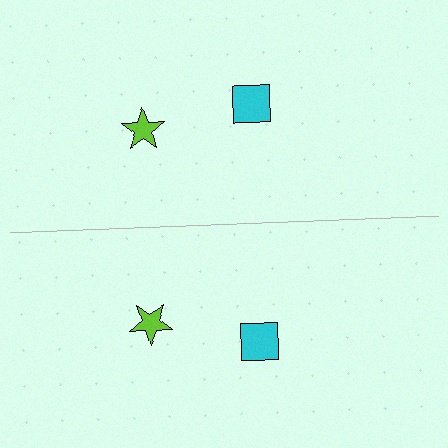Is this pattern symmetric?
Yes, this pattern has bilateral (reflection) symmetry.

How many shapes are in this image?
There are 4 shapes in this image.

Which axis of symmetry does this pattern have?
The pattern has a horizontal axis of symmetry running through the center of the image.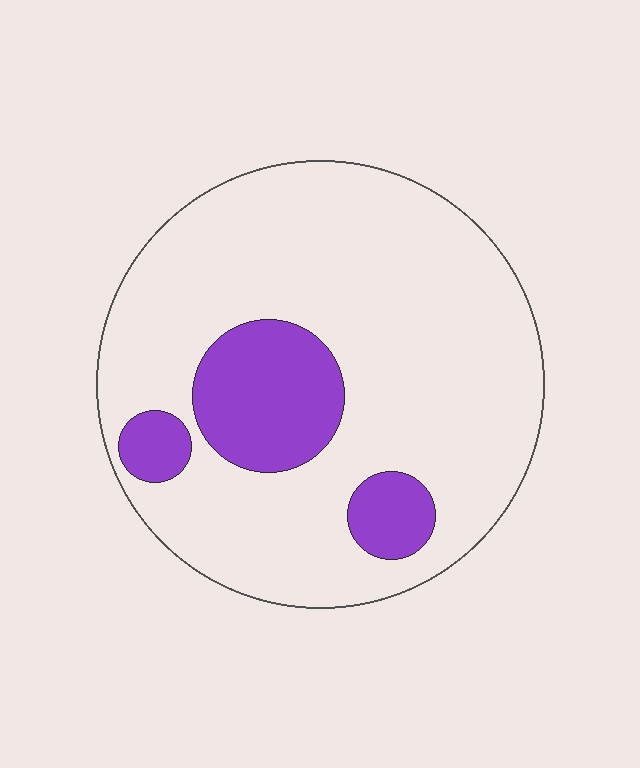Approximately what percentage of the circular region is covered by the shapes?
Approximately 20%.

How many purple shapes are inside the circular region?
3.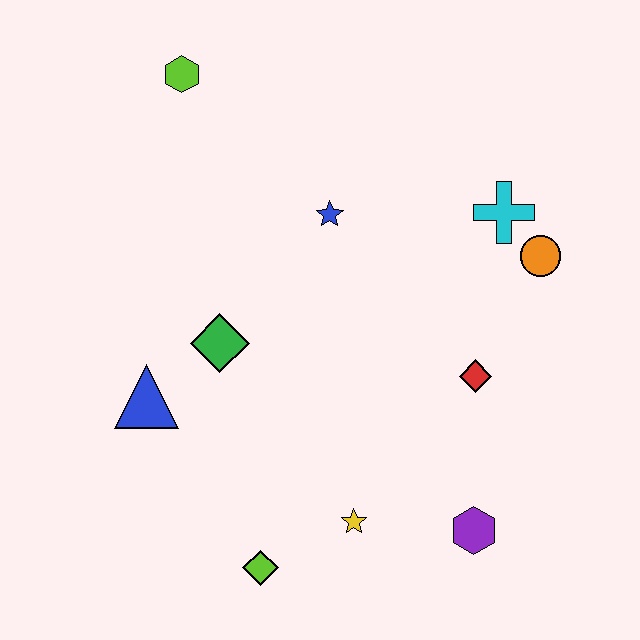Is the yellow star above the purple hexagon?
Yes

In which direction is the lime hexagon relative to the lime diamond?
The lime hexagon is above the lime diamond.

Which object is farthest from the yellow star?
The lime hexagon is farthest from the yellow star.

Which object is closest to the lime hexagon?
The blue star is closest to the lime hexagon.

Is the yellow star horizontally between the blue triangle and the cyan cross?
Yes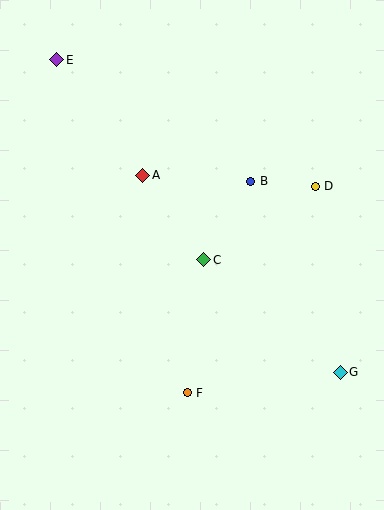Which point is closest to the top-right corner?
Point D is closest to the top-right corner.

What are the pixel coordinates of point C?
Point C is at (204, 260).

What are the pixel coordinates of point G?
Point G is at (340, 372).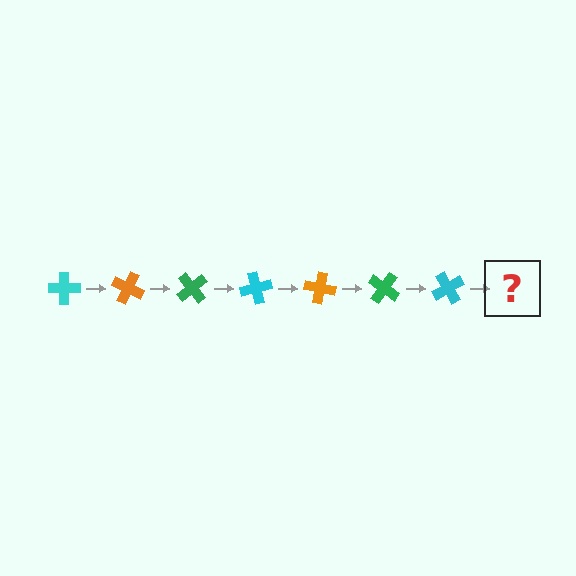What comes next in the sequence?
The next element should be an orange cross, rotated 175 degrees from the start.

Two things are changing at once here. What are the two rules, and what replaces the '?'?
The two rules are that it rotates 25 degrees each step and the color cycles through cyan, orange, and green. The '?' should be an orange cross, rotated 175 degrees from the start.